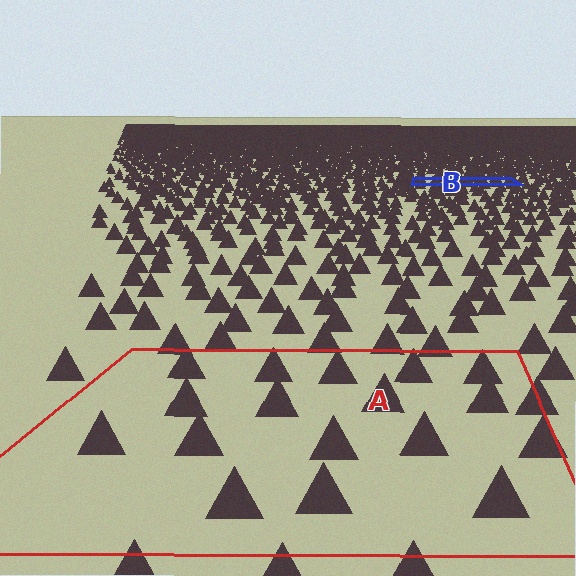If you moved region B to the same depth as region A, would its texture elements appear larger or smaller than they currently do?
They would appear larger. At a closer depth, the same texture elements are projected at a bigger on-screen size.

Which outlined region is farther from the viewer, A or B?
Region B is farther from the viewer — the texture elements inside it appear smaller and more densely packed.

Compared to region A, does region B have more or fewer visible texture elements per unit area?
Region B has more texture elements per unit area — they are packed more densely because it is farther away.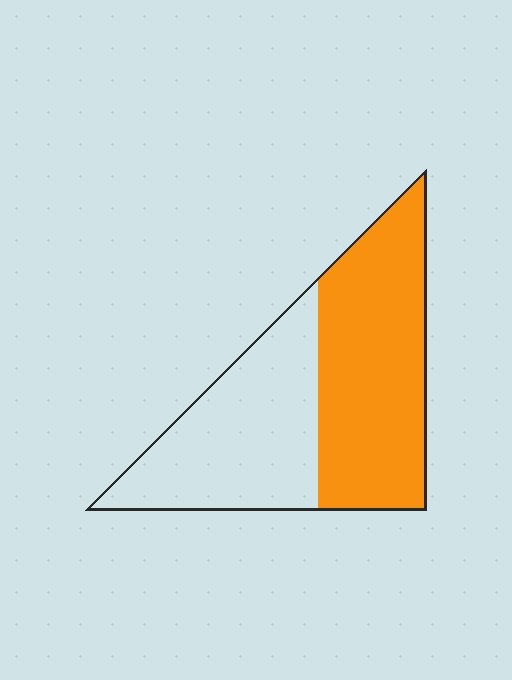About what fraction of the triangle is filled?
About one half (1/2).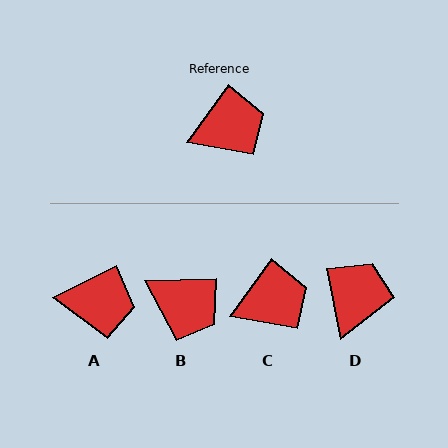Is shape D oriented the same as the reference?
No, it is off by about 47 degrees.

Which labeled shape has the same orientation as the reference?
C.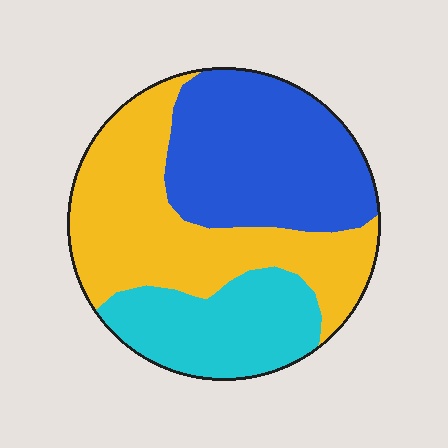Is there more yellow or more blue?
Yellow.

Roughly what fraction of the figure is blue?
Blue takes up between a quarter and a half of the figure.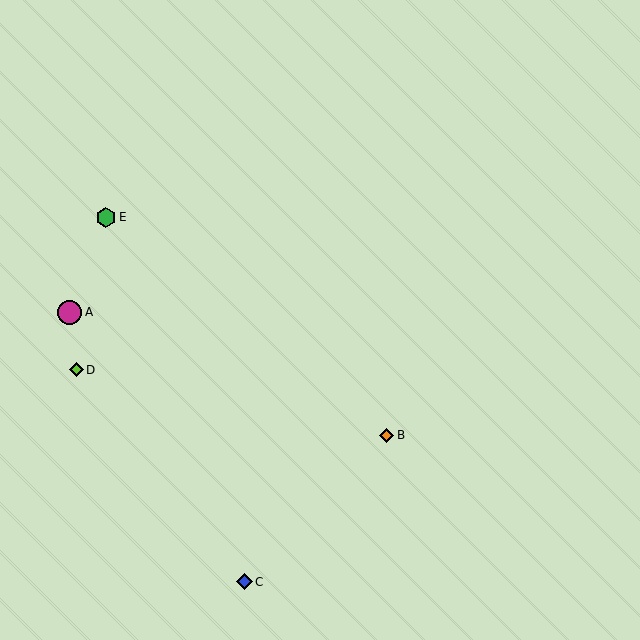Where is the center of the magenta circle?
The center of the magenta circle is at (70, 312).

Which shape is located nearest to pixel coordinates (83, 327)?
The magenta circle (labeled A) at (70, 312) is nearest to that location.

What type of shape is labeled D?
Shape D is a lime diamond.